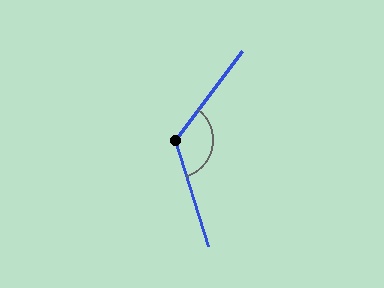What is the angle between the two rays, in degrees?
Approximately 126 degrees.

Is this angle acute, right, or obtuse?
It is obtuse.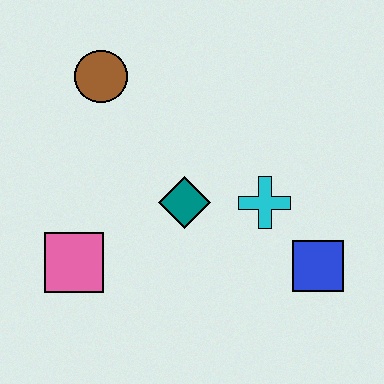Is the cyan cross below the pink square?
No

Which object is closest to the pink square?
The teal diamond is closest to the pink square.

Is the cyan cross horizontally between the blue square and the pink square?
Yes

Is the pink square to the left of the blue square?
Yes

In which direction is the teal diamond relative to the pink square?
The teal diamond is to the right of the pink square.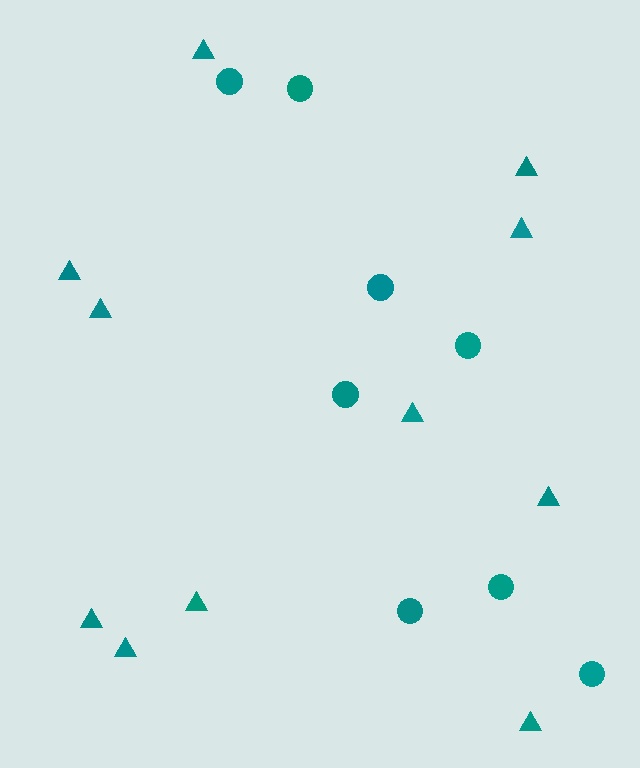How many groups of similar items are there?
There are 2 groups: one group of circles (8) and one group of triangles (11).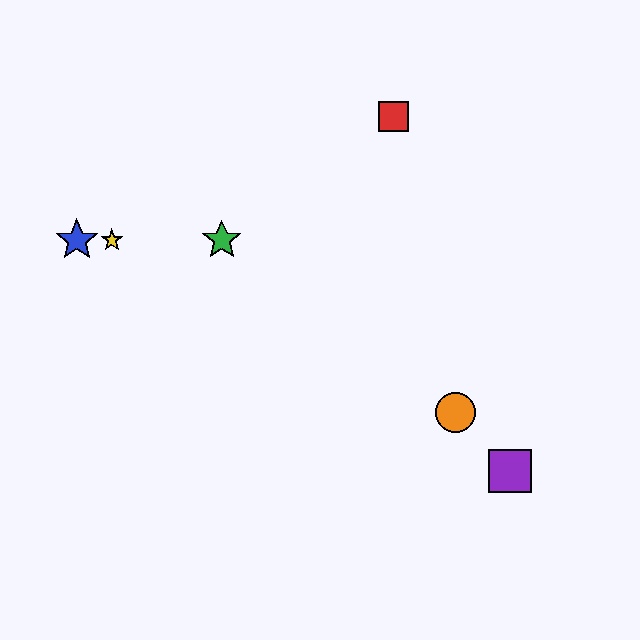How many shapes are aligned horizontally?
3 shapes (the blue star, the green star, the yellow star) are aligned horizontally.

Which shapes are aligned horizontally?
The blue star, the green star, the yellow star are aligned horizontally.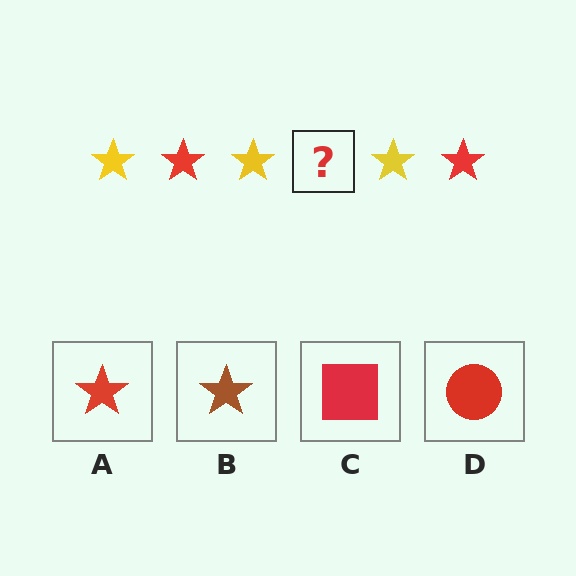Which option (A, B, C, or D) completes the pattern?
A.